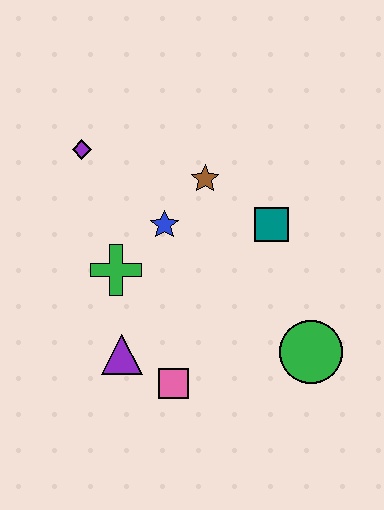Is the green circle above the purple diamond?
No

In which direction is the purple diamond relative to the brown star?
The purple diamond is to the left of the brown star.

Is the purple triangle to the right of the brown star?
No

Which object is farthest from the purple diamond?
The green circle is farthest from the purple diamond.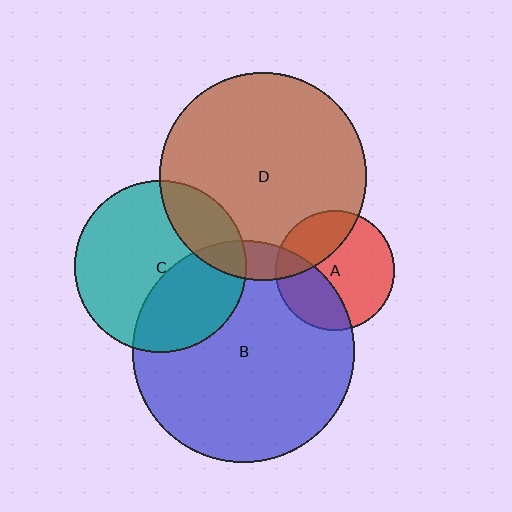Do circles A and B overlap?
Yes.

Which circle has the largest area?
Circle B (blue).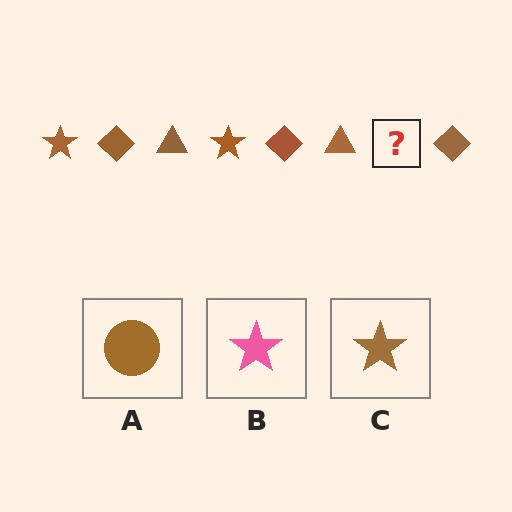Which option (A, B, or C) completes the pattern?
C.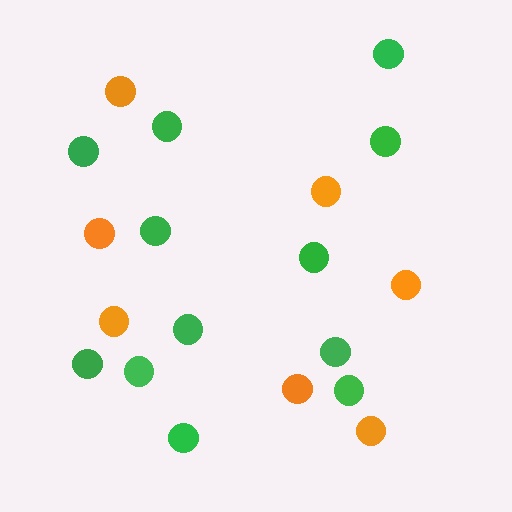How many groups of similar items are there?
There are 2 groups: one group of green circles (12) and one group of orange circles (7).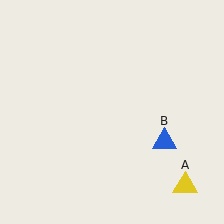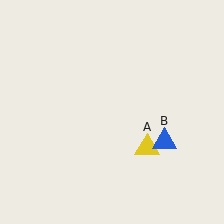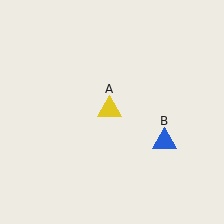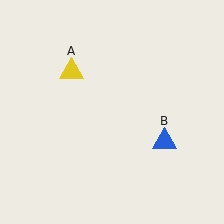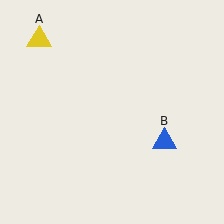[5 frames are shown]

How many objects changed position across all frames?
1 object changed position: yellow triangle (object A).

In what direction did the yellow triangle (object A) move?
The yellow triangle (object A) moved up and to the left.